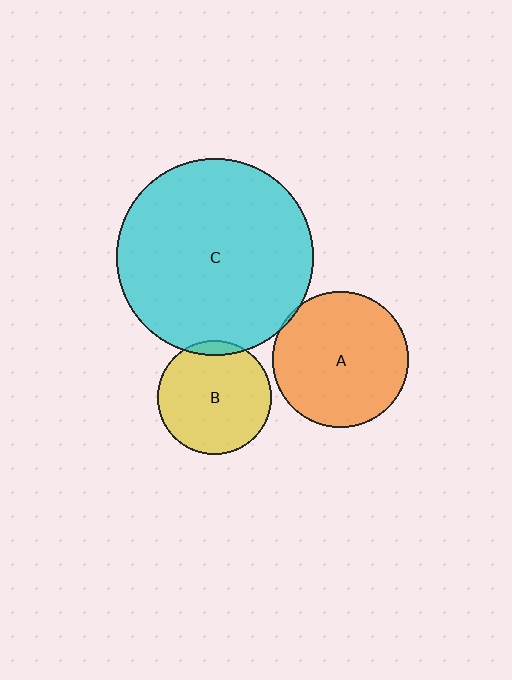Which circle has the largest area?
Circle C (cyan).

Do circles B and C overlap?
Yes.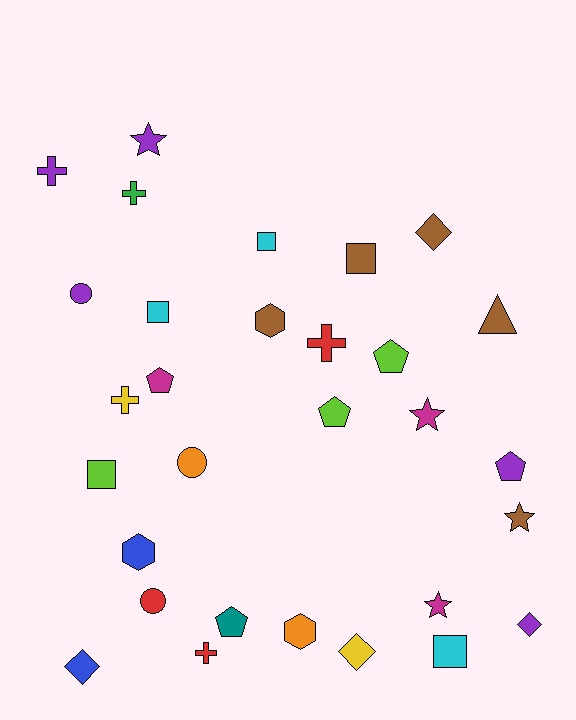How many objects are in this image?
There are 30 objects.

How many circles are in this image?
There are 3 circles.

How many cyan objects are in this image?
There are 3 cyan objects.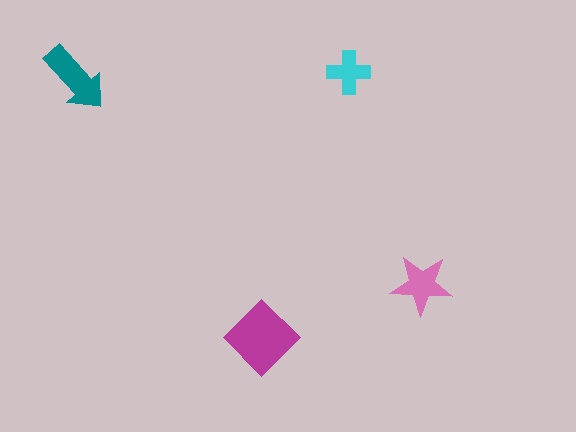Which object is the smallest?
The cyan cross.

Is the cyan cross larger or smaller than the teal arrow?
Smaller.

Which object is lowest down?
The magenta diamond is bottommost.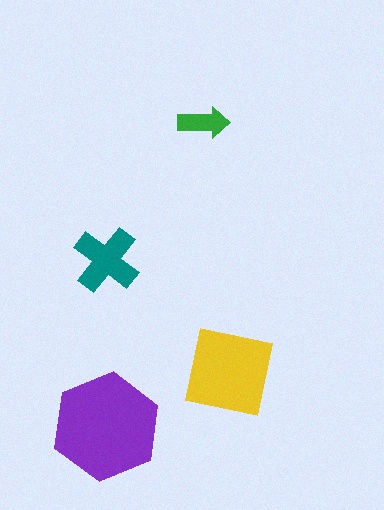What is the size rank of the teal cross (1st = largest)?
3rd.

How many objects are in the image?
There are 4 objects in the image.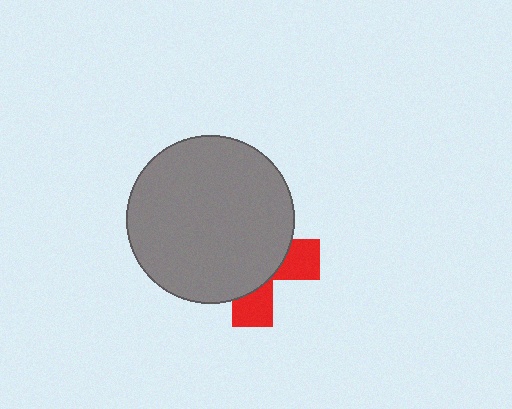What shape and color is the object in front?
The object in front is a gray circle.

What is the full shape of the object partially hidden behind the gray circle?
The partially hidden object is a red cross.